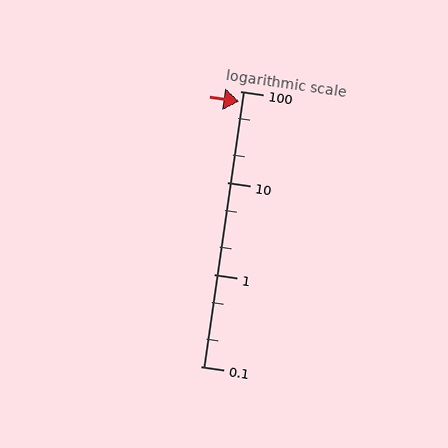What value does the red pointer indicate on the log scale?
The pointer indicates approximately 77.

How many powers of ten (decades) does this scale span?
The scale spans 3 decades, from 0.1 to 100.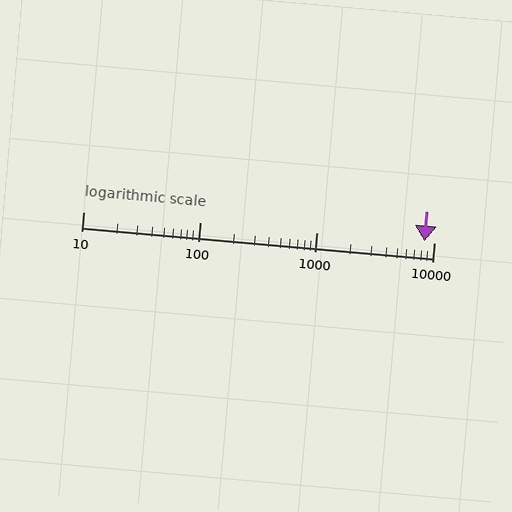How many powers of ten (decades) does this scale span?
The scale spans 3 decades, from 10 to 10000.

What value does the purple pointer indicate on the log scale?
The pointer indicates approximately 8300.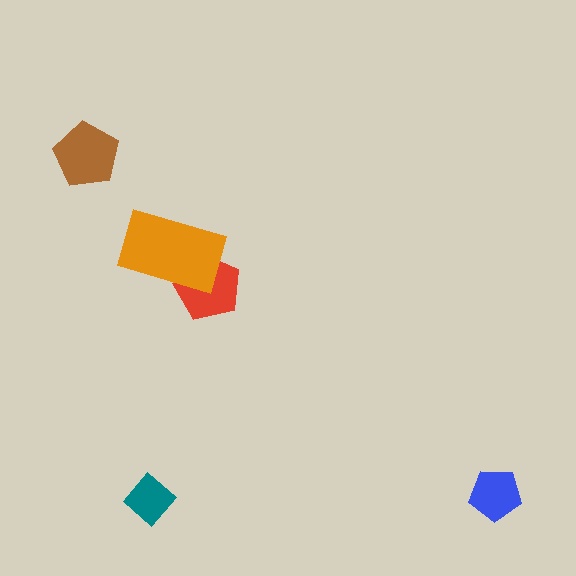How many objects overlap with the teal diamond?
0 objects overlap with the teal diamond.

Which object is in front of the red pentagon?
The orange rectangle is in front of the red pentagon.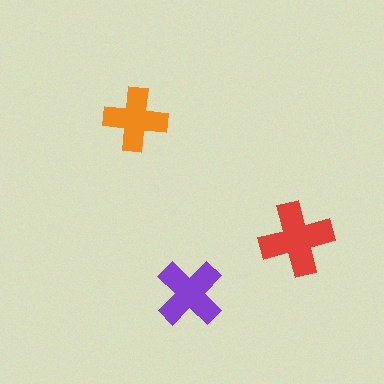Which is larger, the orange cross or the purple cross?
The purple one.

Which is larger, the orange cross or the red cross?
The red one.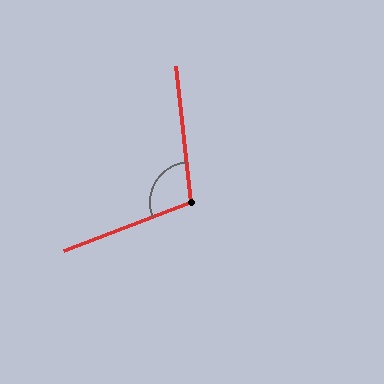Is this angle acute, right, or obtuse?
It is obtuse.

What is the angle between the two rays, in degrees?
Approximately 105 degrees.